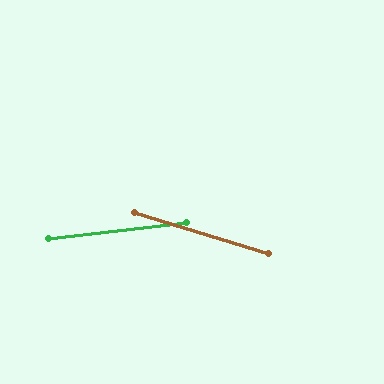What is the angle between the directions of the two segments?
Approximately 24 degrees.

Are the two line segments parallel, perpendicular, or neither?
Neither parallel nor perpendicular — they differ by about 24°.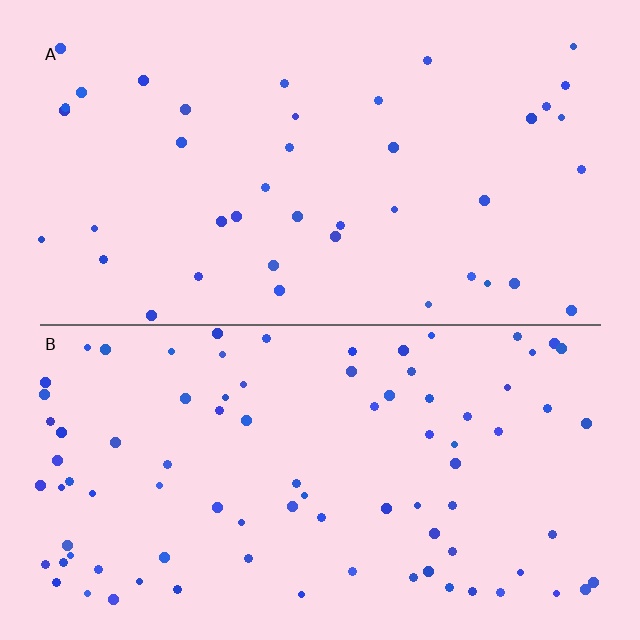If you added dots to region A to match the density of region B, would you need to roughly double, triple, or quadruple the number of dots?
Approximately double.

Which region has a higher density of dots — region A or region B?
B (the bottom).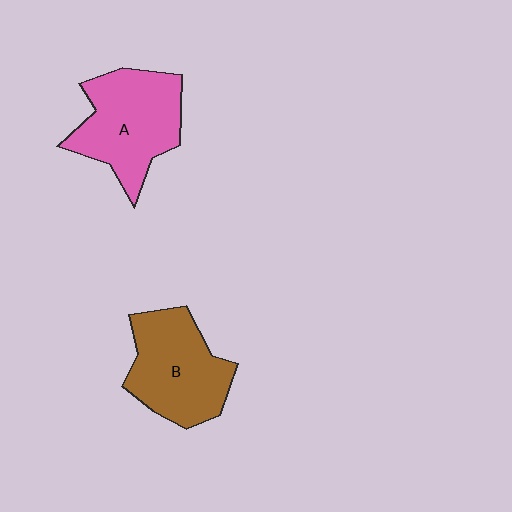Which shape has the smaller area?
Shape B (brown).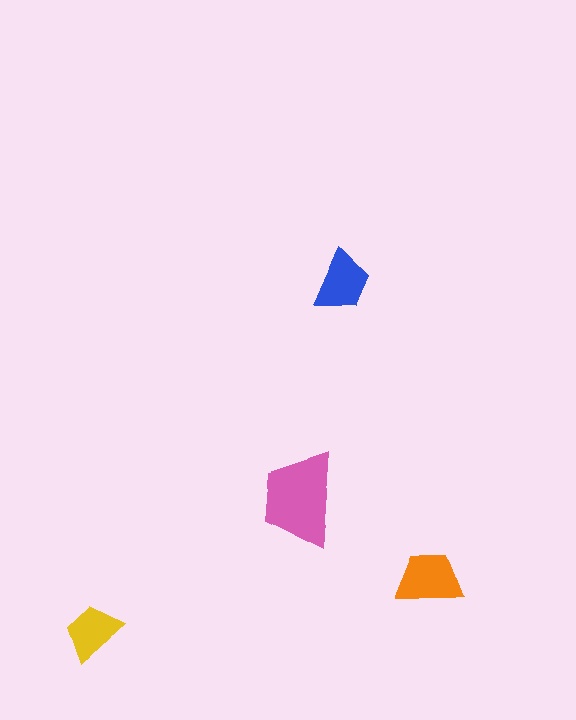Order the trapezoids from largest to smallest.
the pink one, the orange one, the blue one, the yellow one.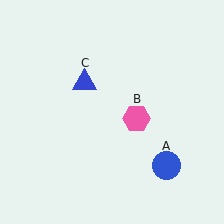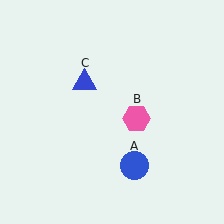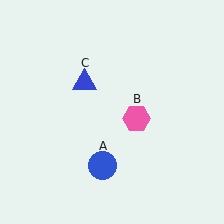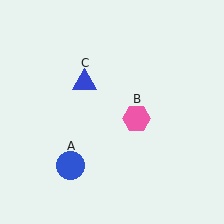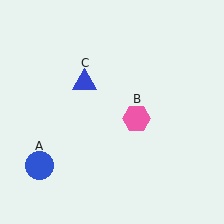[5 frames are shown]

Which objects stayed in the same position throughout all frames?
Pink hexagon (object B) and blue triangle (object C) remained stationary.